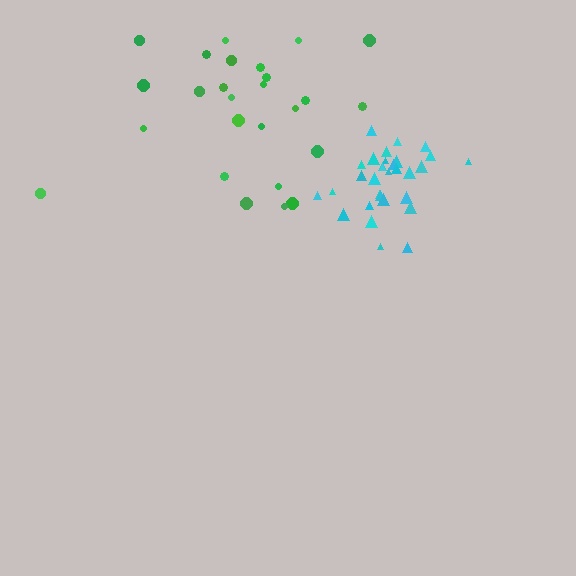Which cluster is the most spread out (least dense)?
Green.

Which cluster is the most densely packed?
Cyan.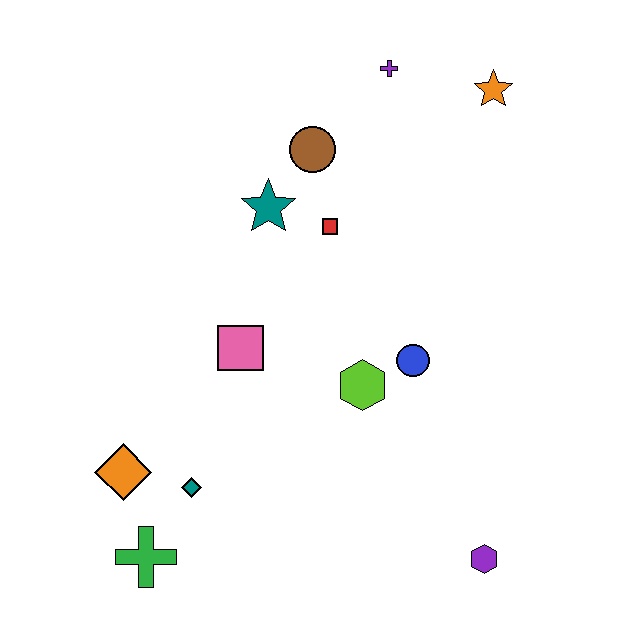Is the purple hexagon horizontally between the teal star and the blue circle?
No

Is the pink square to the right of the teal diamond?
Yes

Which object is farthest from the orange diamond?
The orange star is farthest from the orange diamond.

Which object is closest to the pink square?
The lime hexagon is closest to the pink square.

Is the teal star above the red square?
Yes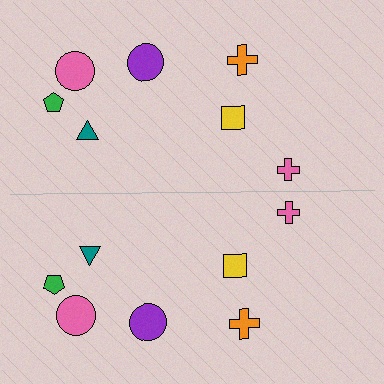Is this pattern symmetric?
Yes, this pattern has bilateral (reflection) symmetry.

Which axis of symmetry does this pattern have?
The pattern has a horizontal axis of symmetry running through the center of the image.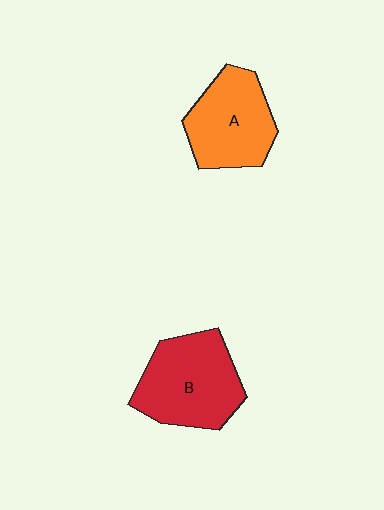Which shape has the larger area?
Shape B (red).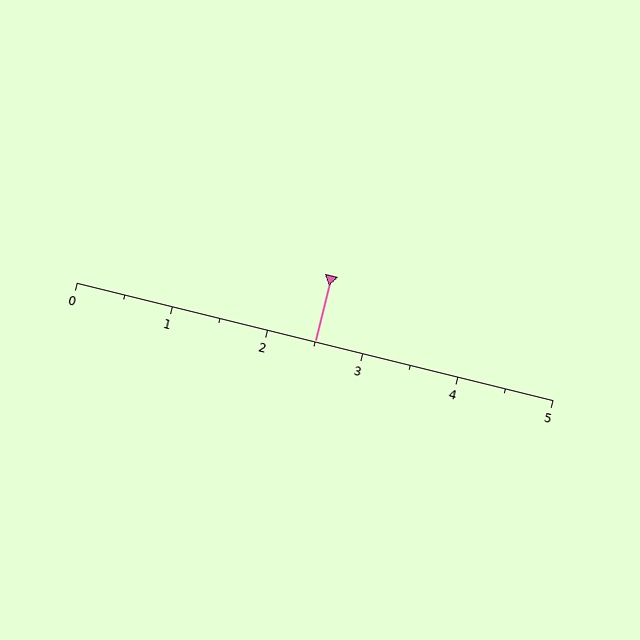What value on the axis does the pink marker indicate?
The marker indicates approximately 2.5.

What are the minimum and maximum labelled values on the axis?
The axis runs from 0 to 5.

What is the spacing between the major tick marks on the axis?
The major ticks are spaced 1 apart.